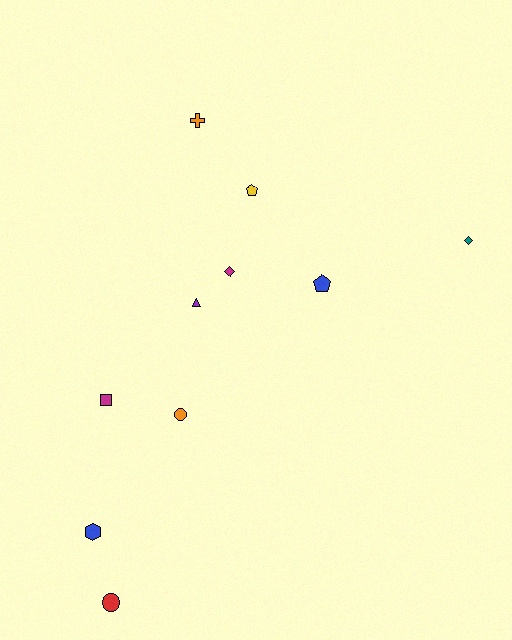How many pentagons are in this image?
There are 2 pentagons.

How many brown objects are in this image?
There are no brown objects.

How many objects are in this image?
There are 10 objects.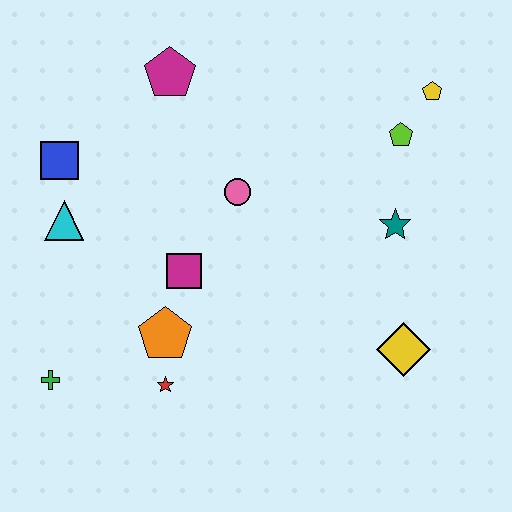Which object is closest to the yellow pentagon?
The lime pentagon is closest to the yellow pentagon.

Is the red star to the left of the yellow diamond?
Yes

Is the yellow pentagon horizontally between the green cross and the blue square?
No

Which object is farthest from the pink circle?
The green cross is farthest from the pink circle.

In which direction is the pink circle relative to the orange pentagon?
The pink circle is above the orange pentagon.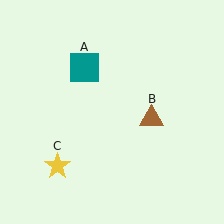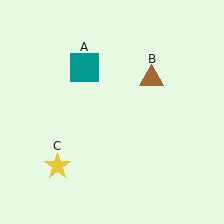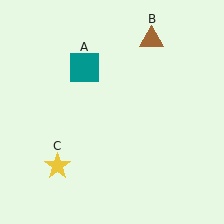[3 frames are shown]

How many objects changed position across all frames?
1 object changed position: brown triangle (object B).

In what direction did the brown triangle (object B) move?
The brown triangle (object B) moved up.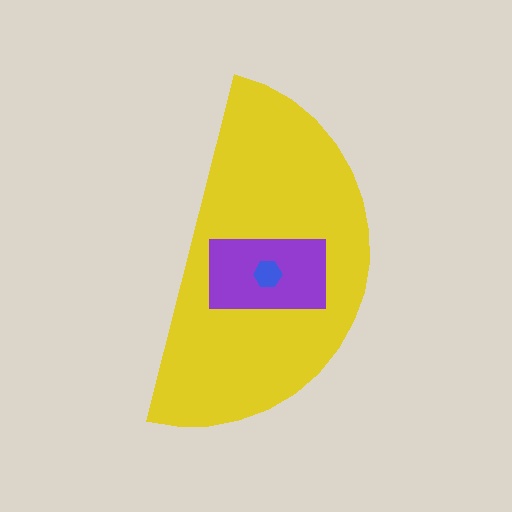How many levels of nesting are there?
3.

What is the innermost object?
The blue hexagon.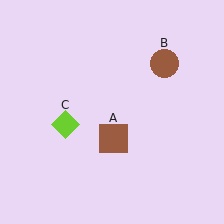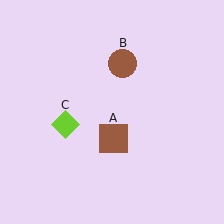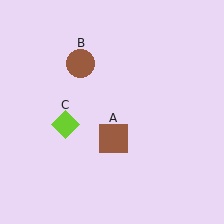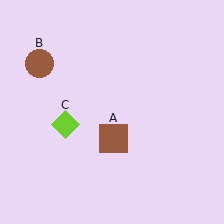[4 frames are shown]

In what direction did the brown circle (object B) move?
The brown circle (object B) moved left.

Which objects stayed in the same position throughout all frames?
Brown square (object A) and lime diamond (object C) remained stationary.